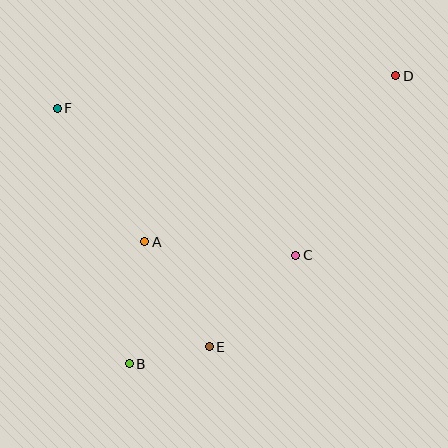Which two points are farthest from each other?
Points B and D are farthest from each other.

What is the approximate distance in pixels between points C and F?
The distance between C and F is approximately 281 pixels.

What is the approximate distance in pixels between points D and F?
The distance between D and F is approximately 340 pixels.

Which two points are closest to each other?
Points B and E are closest to each other.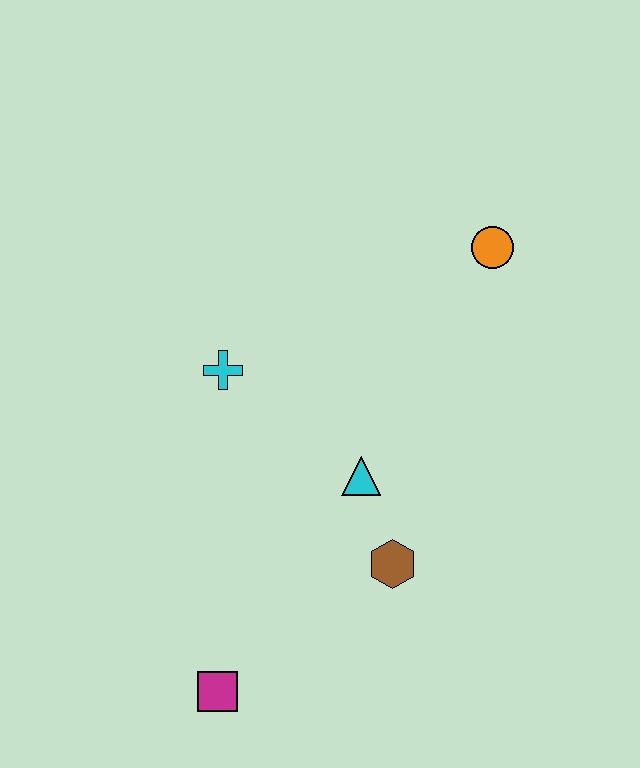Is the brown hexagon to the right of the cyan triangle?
Yes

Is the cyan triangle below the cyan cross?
Yes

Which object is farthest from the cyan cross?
The magenta square is farthest from the cyan cross.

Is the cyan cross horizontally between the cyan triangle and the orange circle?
No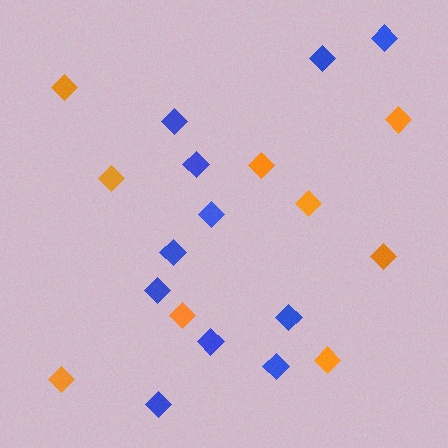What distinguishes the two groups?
There are 2 groups: one group of orange diamonds (9) and one group of blue diamonds (11).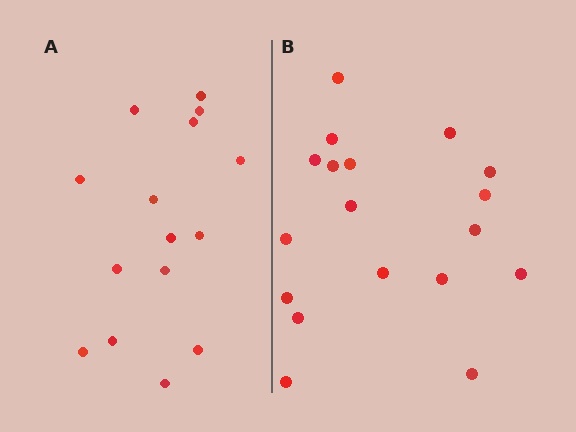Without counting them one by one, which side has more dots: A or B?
Region B (the right region) has more dots.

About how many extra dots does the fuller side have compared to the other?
Region B has just a few more — roughly 2 or 3 more dots than region A.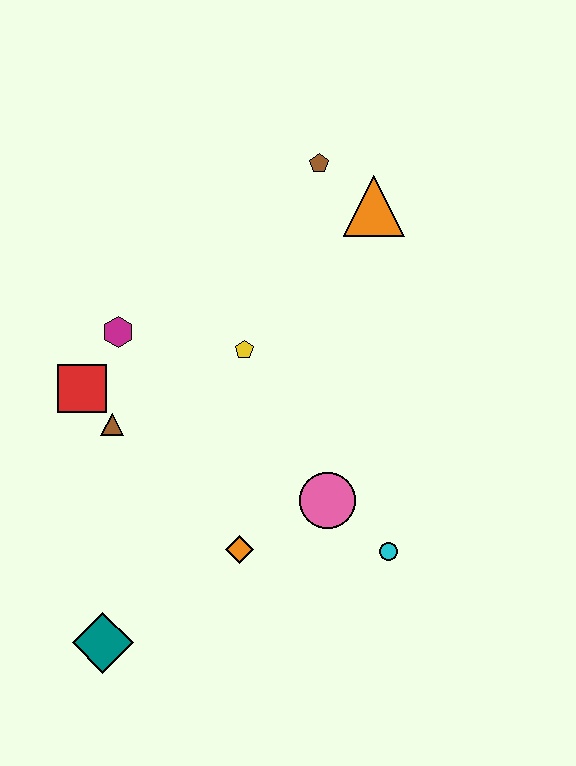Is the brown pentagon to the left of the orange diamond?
No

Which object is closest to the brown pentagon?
The orange triangle is closest to the brown pentagon.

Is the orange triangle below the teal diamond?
No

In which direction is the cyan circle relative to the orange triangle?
The cyan circle is below the orange triangle.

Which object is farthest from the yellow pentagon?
The teal diamond is farthest from the yellow pentagon.